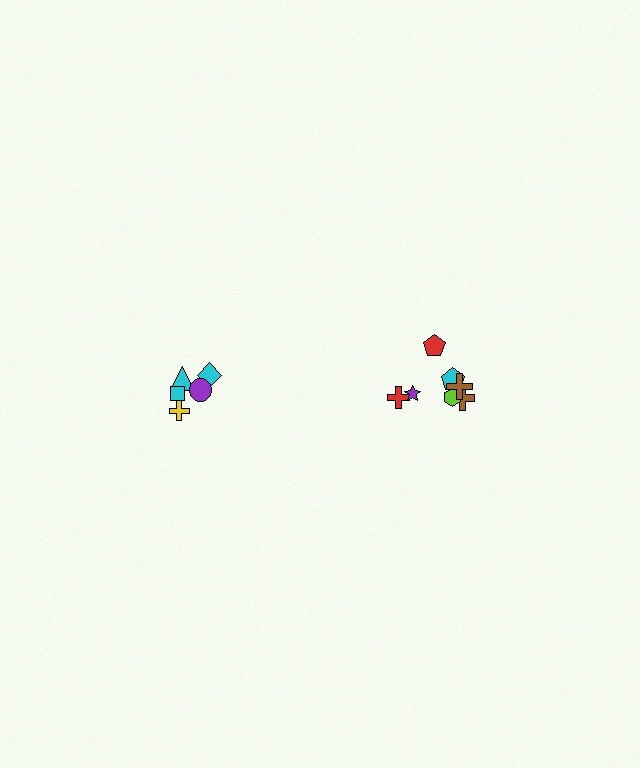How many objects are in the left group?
There are 5 objects.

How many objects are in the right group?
There are 8 objects.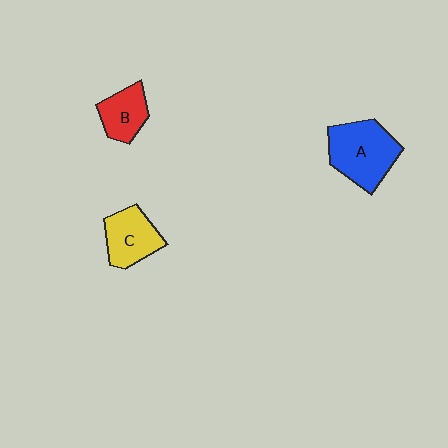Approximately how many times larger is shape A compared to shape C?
Approximately 1.4 times.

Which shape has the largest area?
Shape A (blue).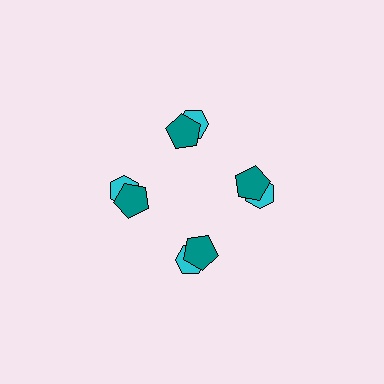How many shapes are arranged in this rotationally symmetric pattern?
There are 8 shapes, arranged in 4 groups of 2.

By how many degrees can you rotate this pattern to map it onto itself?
The pattern maps onto itself every 90 degrees of rotation.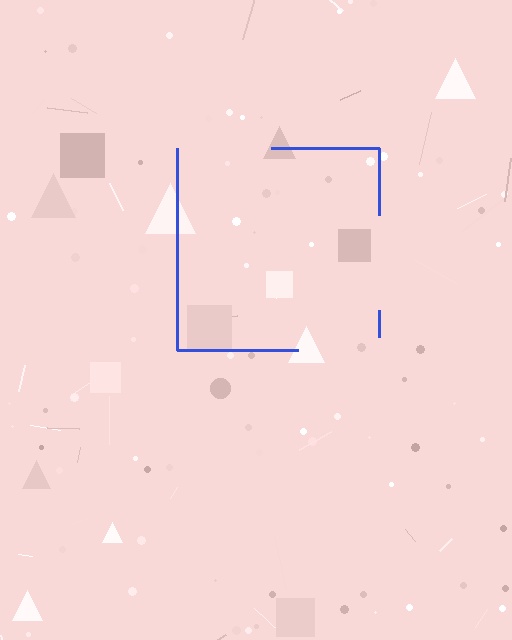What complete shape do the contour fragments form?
The contour fragments form a square.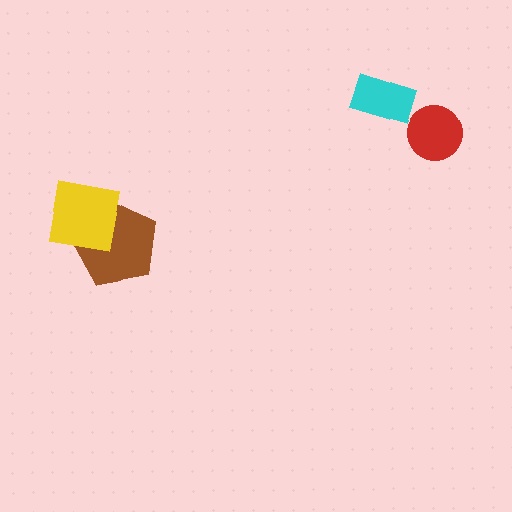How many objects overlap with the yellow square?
1 object overlaps with the yellow square.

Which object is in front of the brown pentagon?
The yellow square is in front of the brown pentagon.